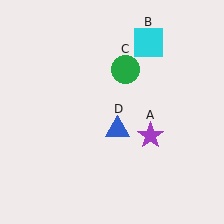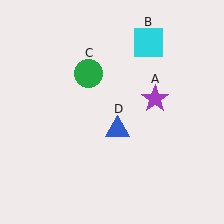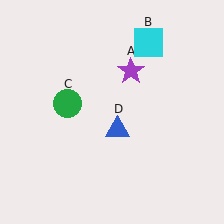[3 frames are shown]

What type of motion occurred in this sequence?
The purple star (object A), green circle (object C) rotated counterclockwise around the center of the scene.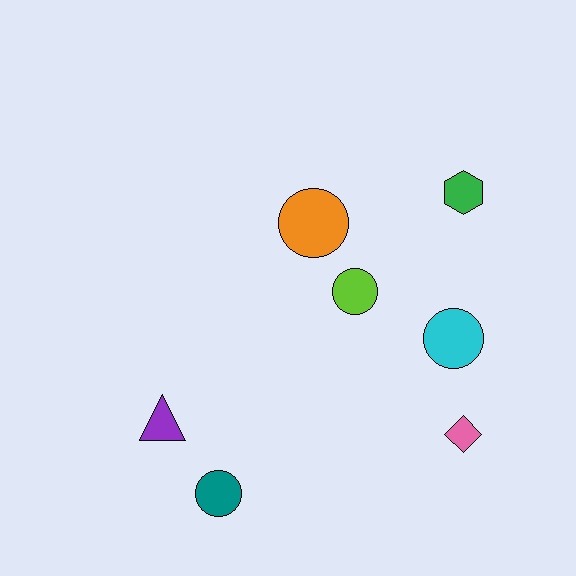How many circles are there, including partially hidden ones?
There are 4 circles.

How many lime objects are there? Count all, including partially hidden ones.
There is 1 lime object.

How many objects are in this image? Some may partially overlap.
There are 7 objects.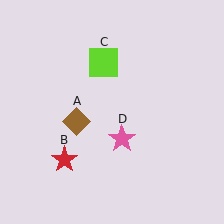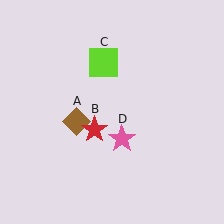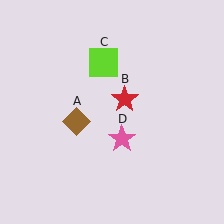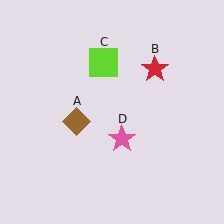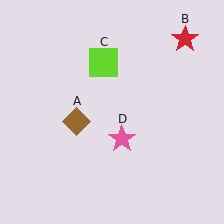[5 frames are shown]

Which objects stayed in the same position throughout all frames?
Brown diamond (object A) and lime square (object C) and pink star (object D) remained stationary.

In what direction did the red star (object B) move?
The red star (object B) moved up and to the right.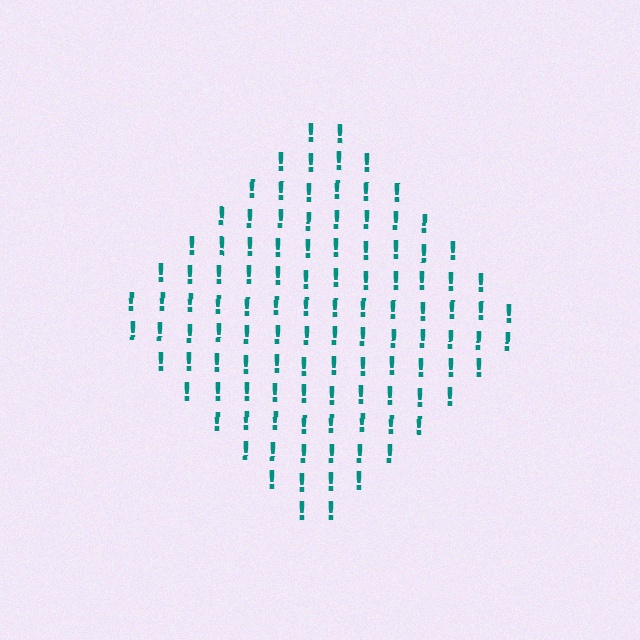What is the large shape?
The large shape is a diamond.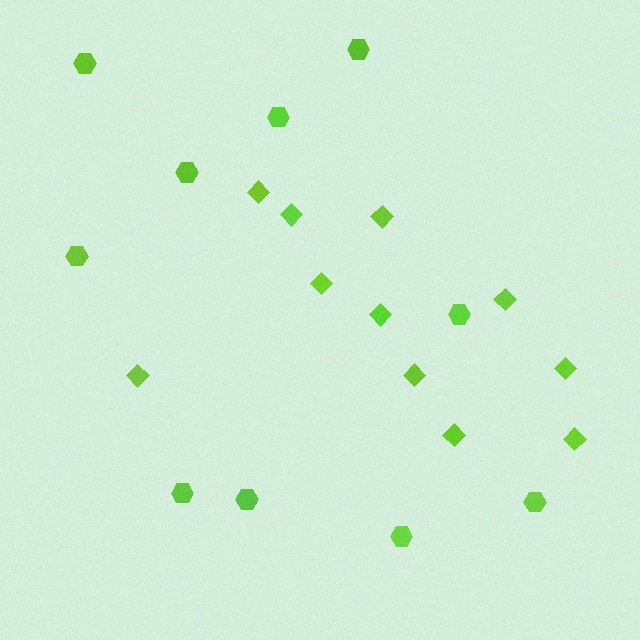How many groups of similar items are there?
There are 2 groups: one group of hexagons (10) and one group of diamonds (11).